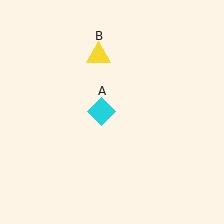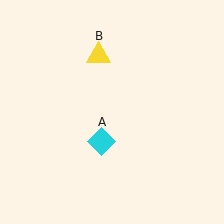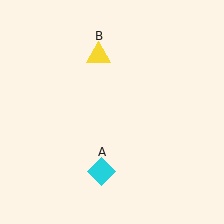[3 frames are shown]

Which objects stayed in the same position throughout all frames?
Yellow triangle (object B) remained stationary.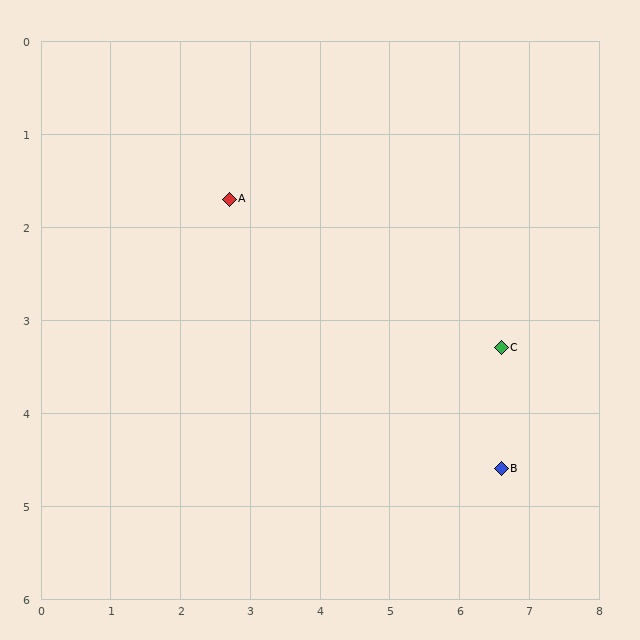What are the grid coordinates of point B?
Point B is at approximately (6.6, 4.6).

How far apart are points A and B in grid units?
Points A and B are about 4.9 grid units apart.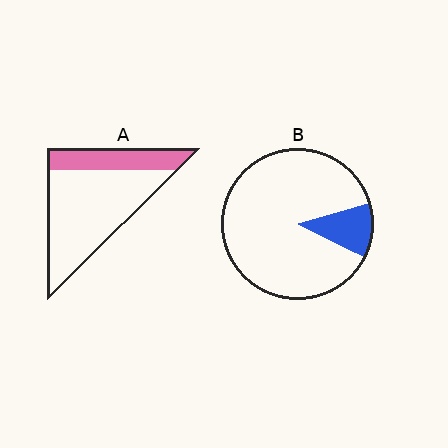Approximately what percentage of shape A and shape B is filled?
A is approximately 25% and B is approximately 10%.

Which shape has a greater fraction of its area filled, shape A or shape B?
Shape A.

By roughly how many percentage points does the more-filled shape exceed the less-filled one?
By roughly 15 percentage points (A over B).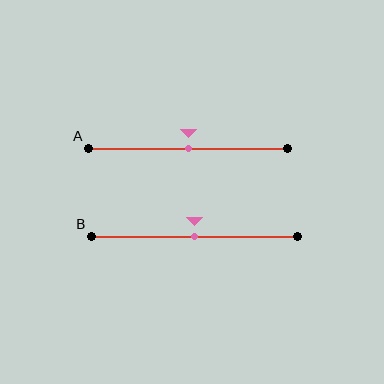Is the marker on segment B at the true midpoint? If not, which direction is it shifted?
Yes, the marker on segment B is at the true midpoint.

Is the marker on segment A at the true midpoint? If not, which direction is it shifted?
Yes, the marker on segment A is at the true midpoint.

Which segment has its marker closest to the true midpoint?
Segment A has its marker closest to the true midpoint.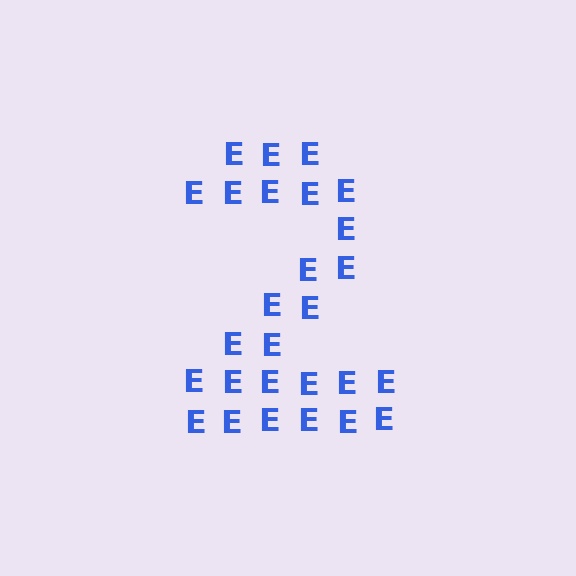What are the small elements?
The small elements are letter E's.